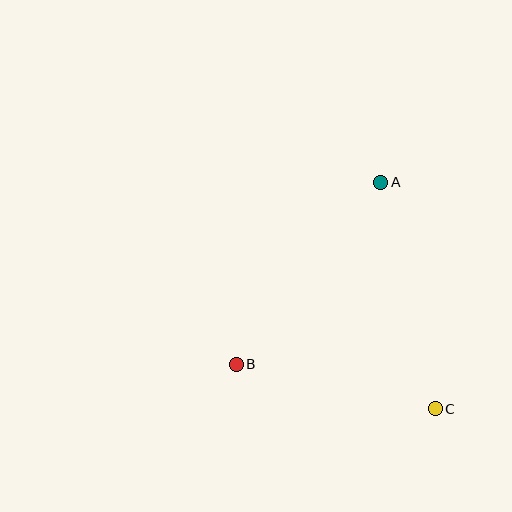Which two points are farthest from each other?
Points A and C are farthest from each other.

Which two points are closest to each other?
Points B and C are closest to each other.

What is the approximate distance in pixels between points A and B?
The distance between A and B is approximately 233 pixels.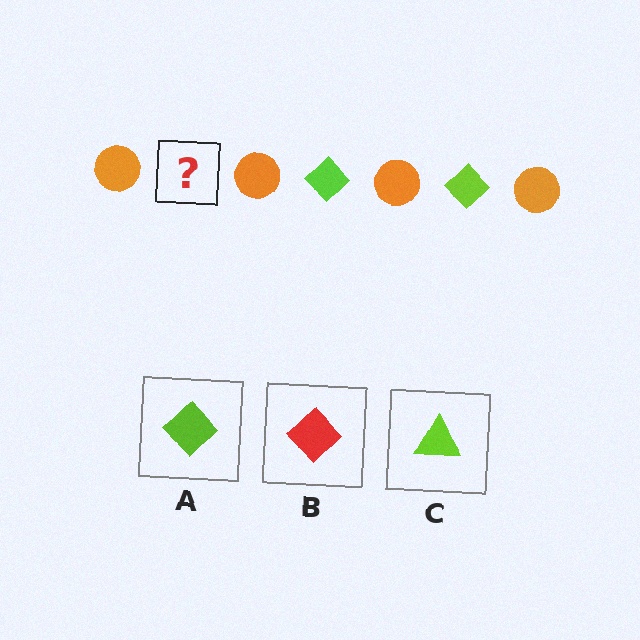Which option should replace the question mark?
Option A.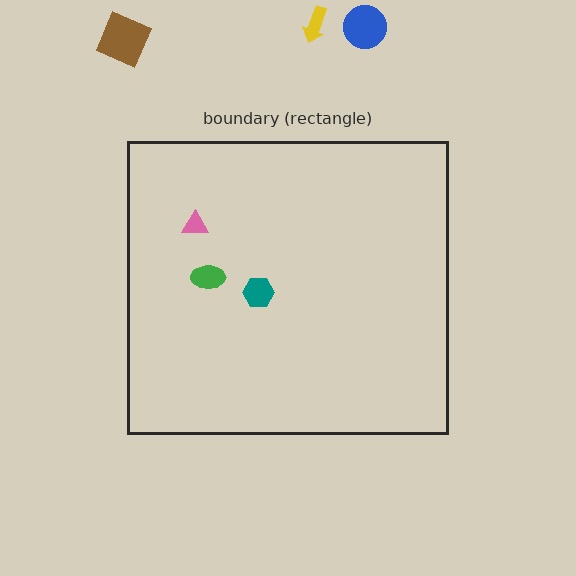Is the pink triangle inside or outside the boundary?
Inside.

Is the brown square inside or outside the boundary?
Outside.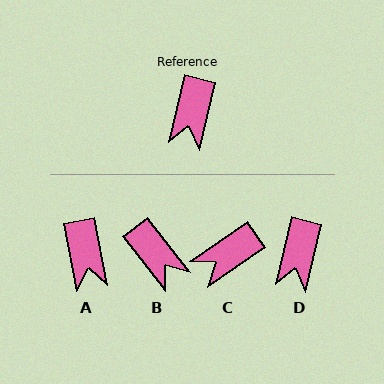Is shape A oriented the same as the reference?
No, it is off by about 24 degrees.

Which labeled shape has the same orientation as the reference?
D.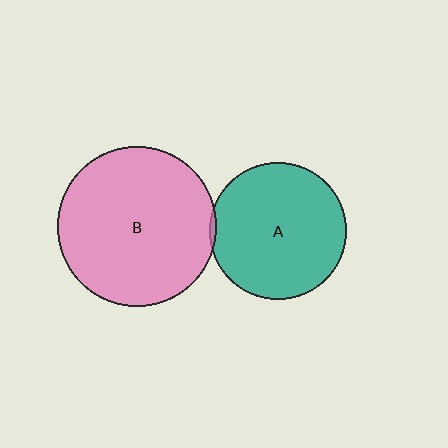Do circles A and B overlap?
Yes.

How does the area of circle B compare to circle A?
Approximately 1.4 times.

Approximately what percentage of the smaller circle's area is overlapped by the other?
Approximately 5%.